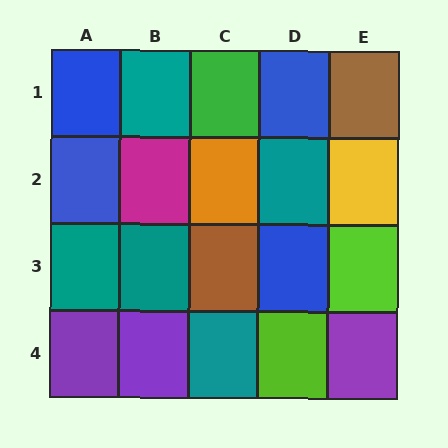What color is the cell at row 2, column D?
Teal.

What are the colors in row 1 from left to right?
Blue, teal, green, blue, brown.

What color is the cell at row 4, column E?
Purple.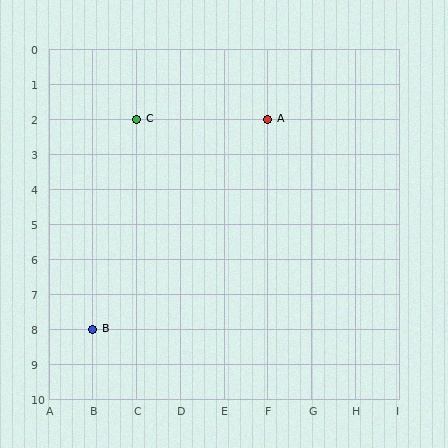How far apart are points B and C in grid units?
Points B and C are 1 column and 6 rows apart (about 6.1 grid units diagonally).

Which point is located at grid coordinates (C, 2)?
Point C is at (C, 2).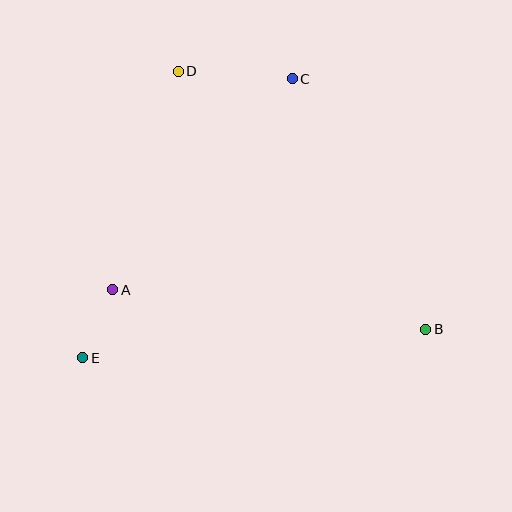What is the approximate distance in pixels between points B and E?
The distance between B and E is approximately 344 pixels.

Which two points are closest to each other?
Points A and E are closest to each other.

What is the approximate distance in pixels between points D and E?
The distance between D and E is approximately 302 pixels.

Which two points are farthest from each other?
Points B and D are farthest from each other.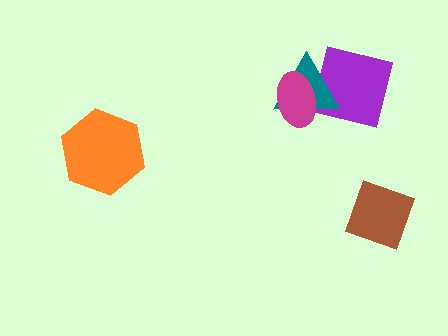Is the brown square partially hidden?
No, no other shape covers it.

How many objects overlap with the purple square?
2 objects overlap with the purple square.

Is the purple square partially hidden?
Yes, it is partially covered by another shape.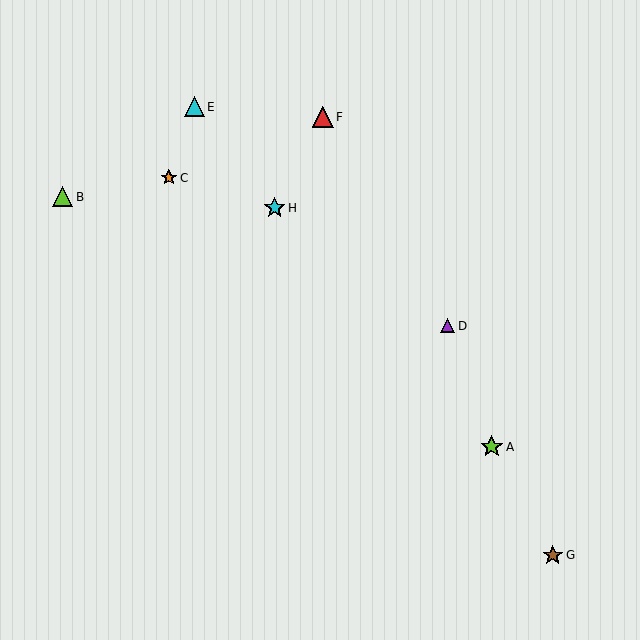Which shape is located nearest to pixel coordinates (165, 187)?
The orange star (labeled C) at (169, 178) is nearest to that location.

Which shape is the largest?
The lime star (labeled A) is the largest.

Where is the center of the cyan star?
The center of the cyan star is at (275, 208).